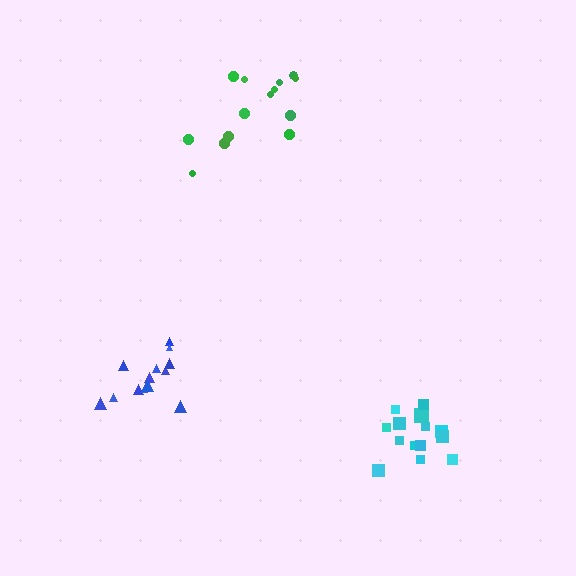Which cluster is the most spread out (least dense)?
Green.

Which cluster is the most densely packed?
Blue.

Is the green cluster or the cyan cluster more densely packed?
Cyan.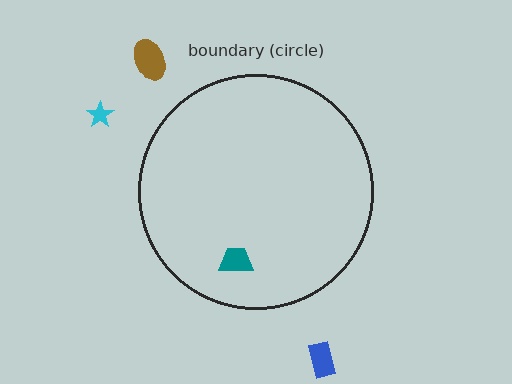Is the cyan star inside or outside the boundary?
Outside.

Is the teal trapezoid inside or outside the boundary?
Inside.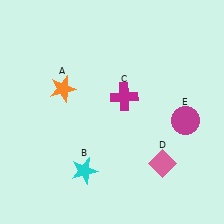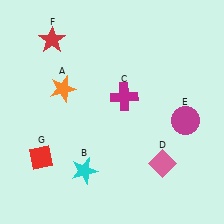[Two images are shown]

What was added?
A red star (F), a red diamond (G) were added in Image 2.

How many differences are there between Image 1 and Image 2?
There are 2 differences between the two images.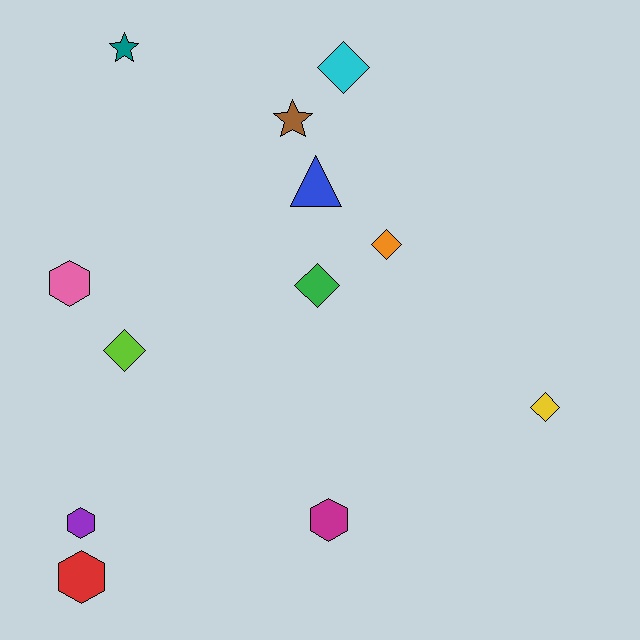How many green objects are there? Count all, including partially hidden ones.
There is 1 green object.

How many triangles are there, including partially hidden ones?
There is 1 triangle.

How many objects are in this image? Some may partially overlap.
There are 12 objects.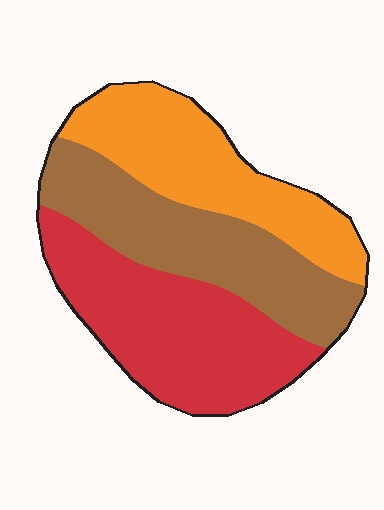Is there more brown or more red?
Red.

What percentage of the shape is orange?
Orange covers about 30% of the shape.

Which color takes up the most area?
Red, at roughly 35%.